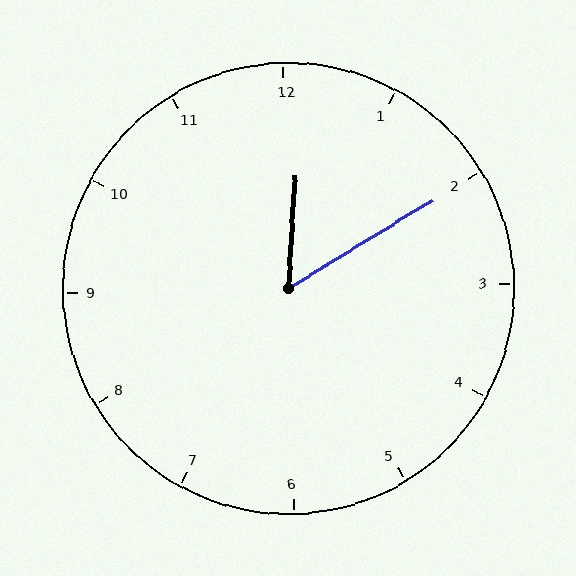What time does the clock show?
12:10.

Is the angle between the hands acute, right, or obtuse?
It is acute.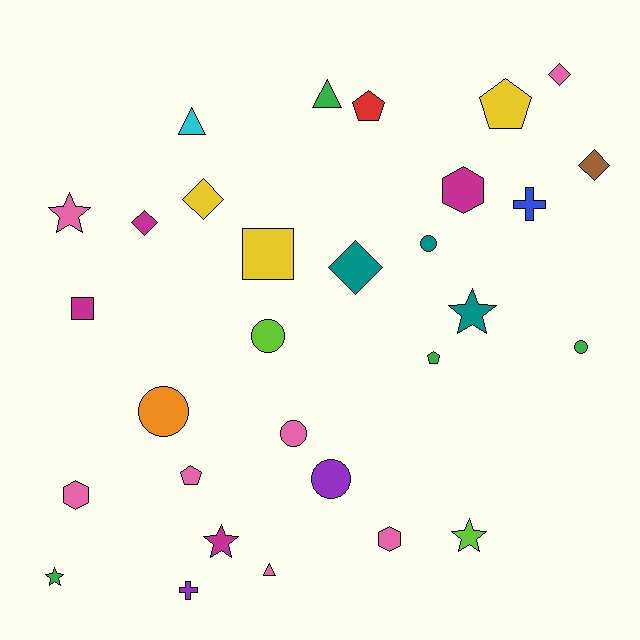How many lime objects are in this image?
There are 2 lime objects.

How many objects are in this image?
There are 30 objects.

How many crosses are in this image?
There are 2 crosses.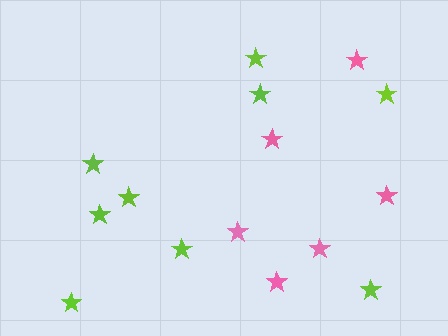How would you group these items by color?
There are 2 groups: one group of pink stars (6) and one group of lime stars (9).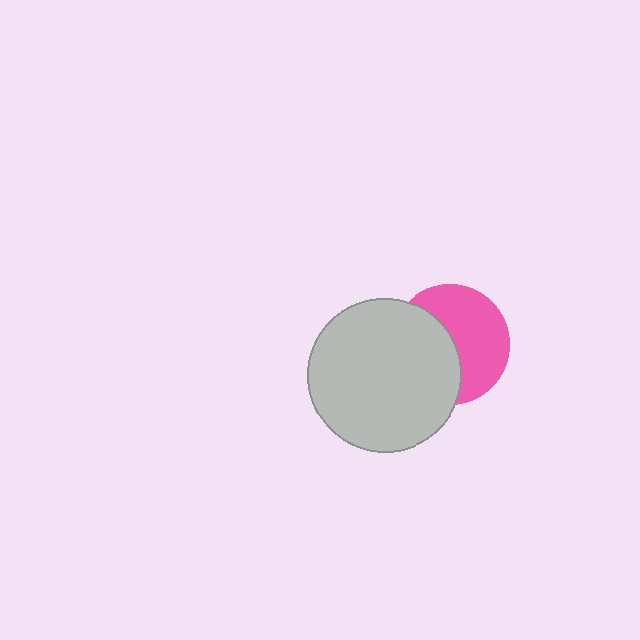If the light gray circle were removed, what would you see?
You would see the complete pink circle.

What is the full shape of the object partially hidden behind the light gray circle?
The partially hidden object is a pink circle.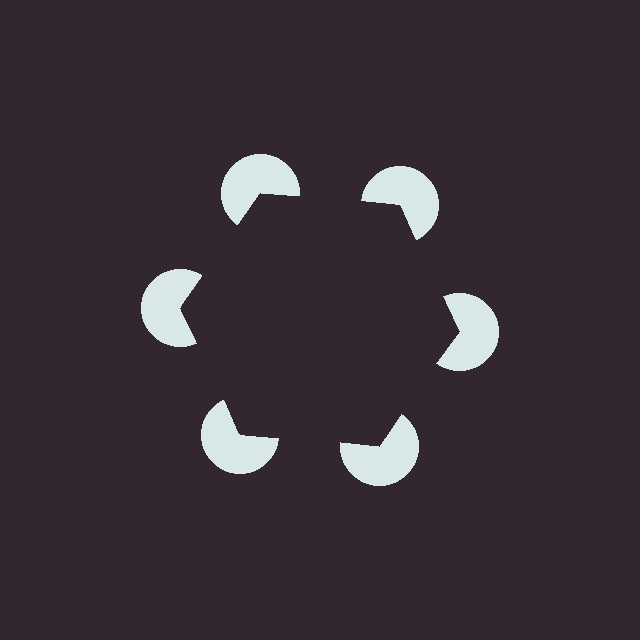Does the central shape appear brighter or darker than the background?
It typically appears slightly darker than the background, even though no actual brightness change is drawn.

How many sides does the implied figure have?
6 sides.